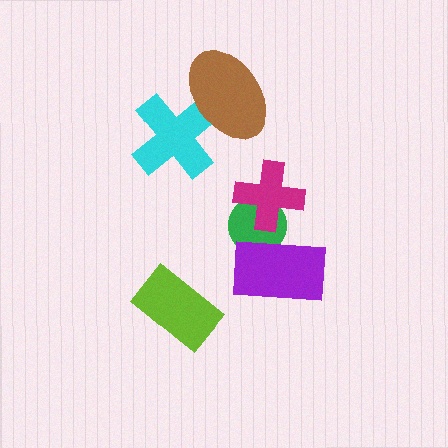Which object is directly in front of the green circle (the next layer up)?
The magenta cross is directly in front of the green circle.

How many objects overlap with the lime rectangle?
0 objects overlap with the lime rectangle.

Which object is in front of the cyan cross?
The brown ellipse is in front of the cyan cross.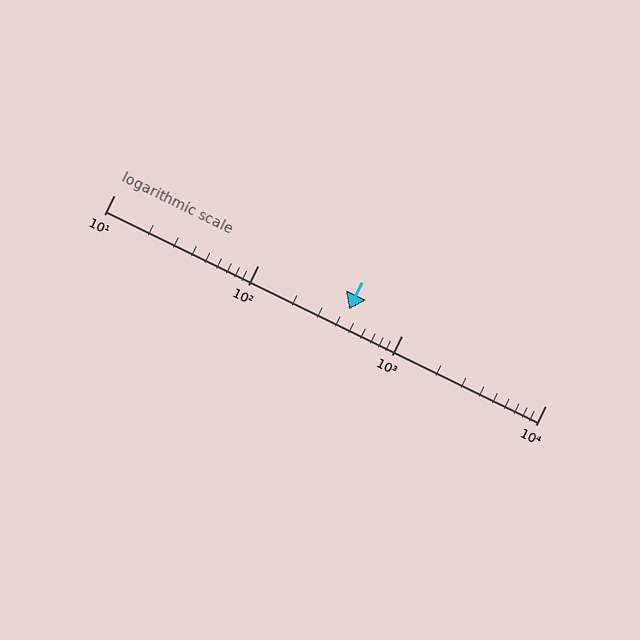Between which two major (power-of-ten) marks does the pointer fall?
The pointer is between 100 and 1000.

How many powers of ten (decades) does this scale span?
The scale spans 3 decades, from 10 to 10000.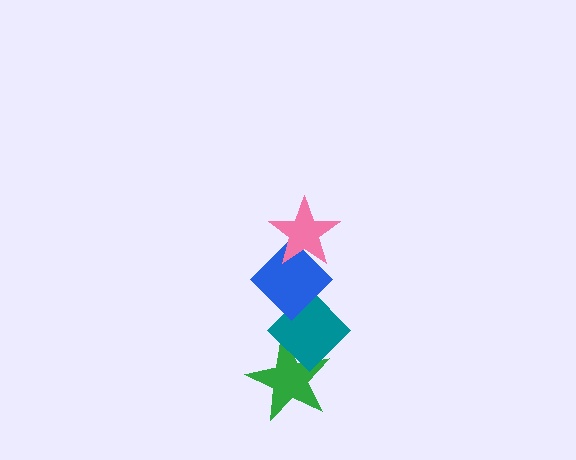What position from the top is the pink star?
The pink star is 1st from the top.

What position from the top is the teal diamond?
The teal diamond is 3rd from the top.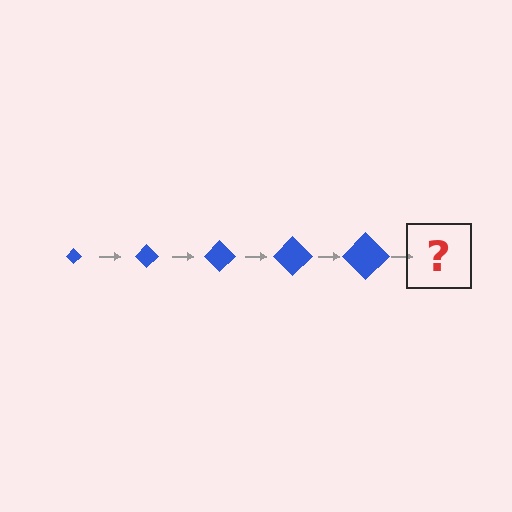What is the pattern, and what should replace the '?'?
The pattern is that the diamond gets progressively larger each step. The '?' should be a blue diamond, larger than the previous one.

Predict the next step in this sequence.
The next step is a blue diamond, larger than the previous one.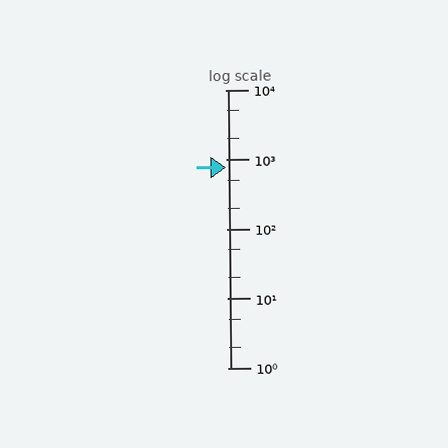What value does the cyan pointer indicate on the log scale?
The pointer indicates approximately 770.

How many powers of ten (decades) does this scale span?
The scale spans 4 decades, from 1 to 10000.